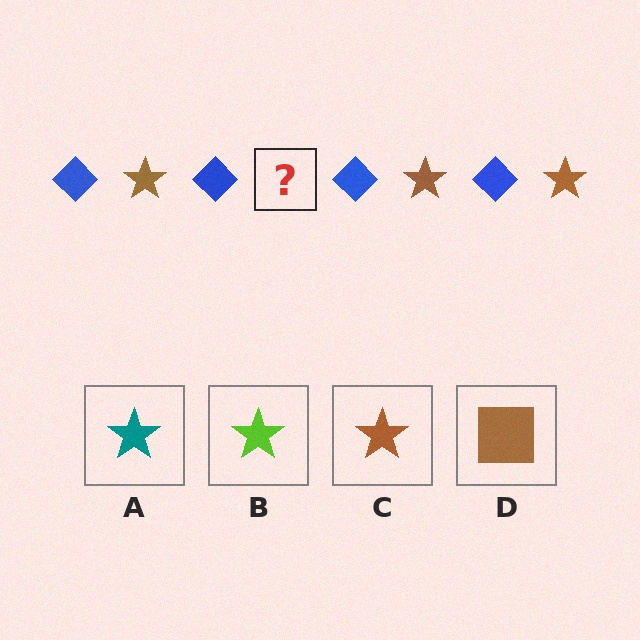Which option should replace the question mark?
Option C.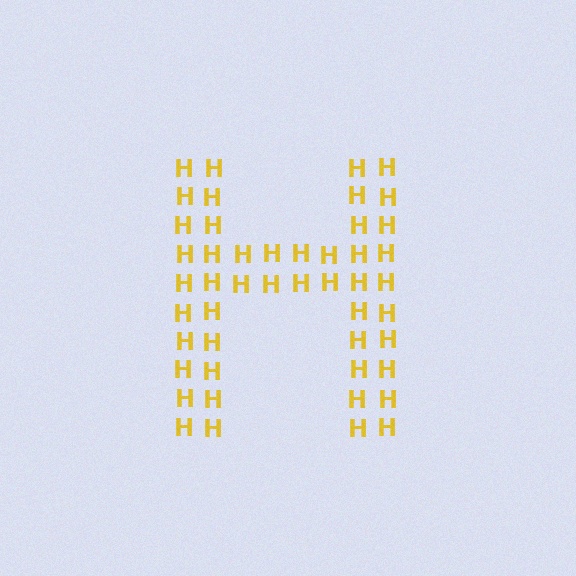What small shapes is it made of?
It is made of small letter H's.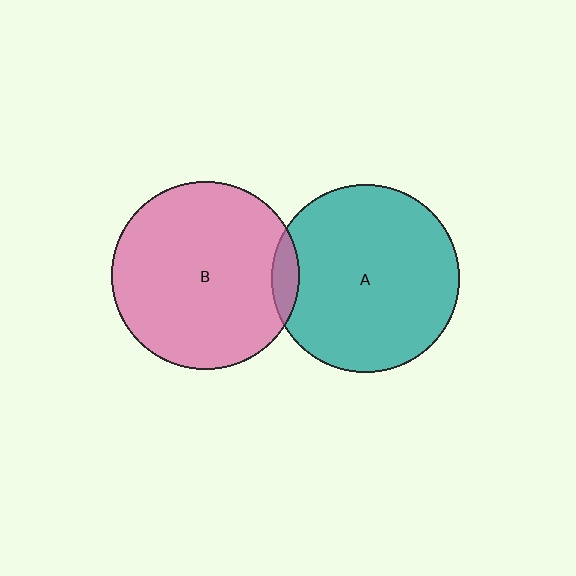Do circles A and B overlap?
Yes.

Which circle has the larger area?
Circle A (teal).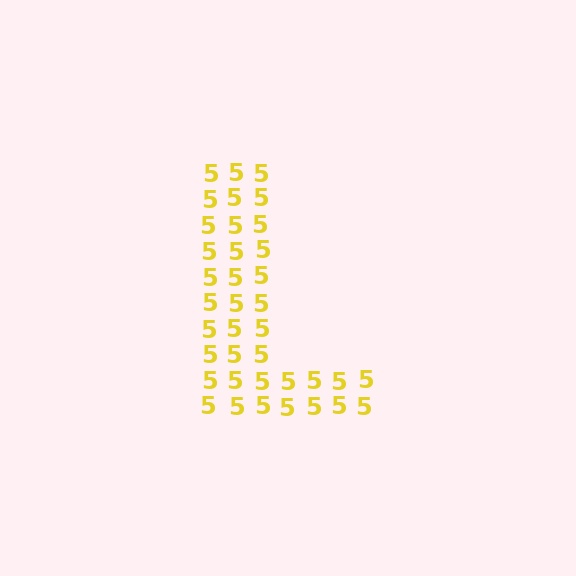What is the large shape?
The large shape is the letter L.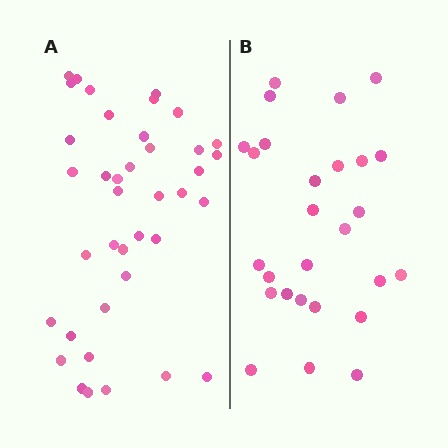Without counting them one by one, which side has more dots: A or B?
Region A (the left region) has more dots.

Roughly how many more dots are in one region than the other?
Region A has roughly 12 or so more dots than region B.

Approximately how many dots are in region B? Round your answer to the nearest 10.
About 30 dots. (The exact count is 27, which rounds to 30.)